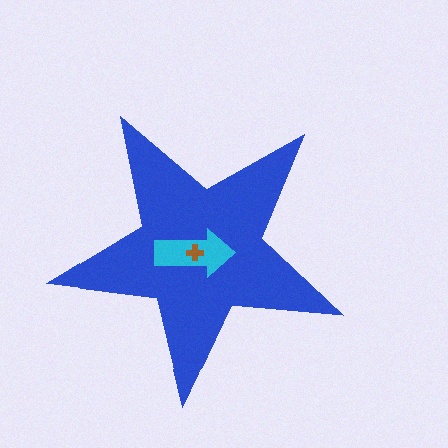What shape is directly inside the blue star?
The cyan arrow.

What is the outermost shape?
The blue star.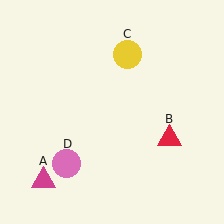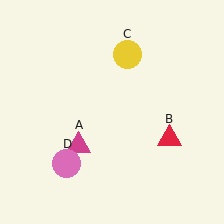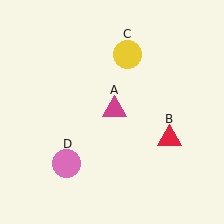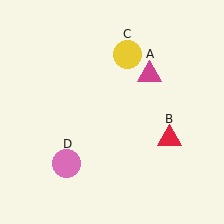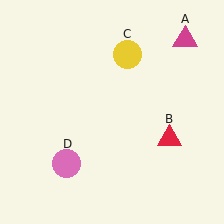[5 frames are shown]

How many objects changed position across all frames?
1 object changed position: magenta triangle (object A).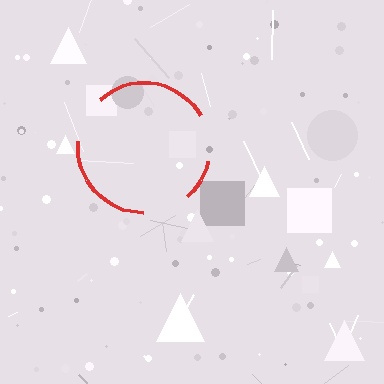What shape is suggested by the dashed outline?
The dashed outline suggests a circle.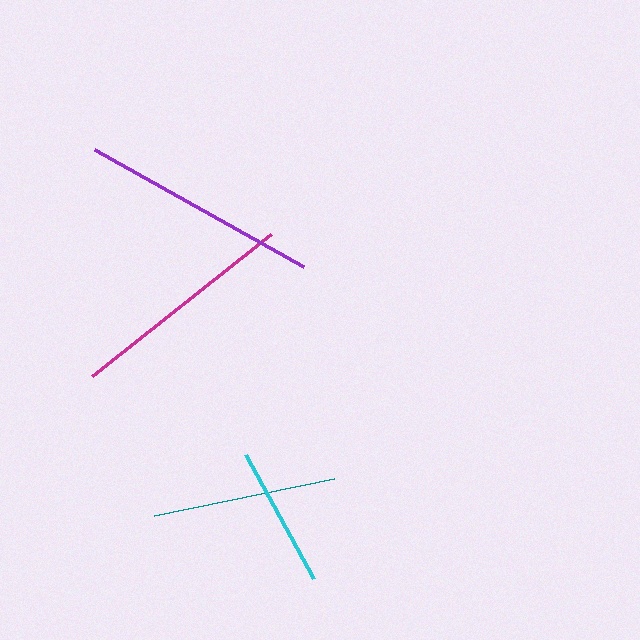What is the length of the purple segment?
The purple segment is approximately 240 pixels long.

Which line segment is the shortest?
The cyan line is the shortest at approximately 142 pixels.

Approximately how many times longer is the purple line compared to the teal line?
The purple line is approximately 1.3 times the length of the teal line.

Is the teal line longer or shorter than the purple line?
The purple line is longer than the teal line.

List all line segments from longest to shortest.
From longest to shortest: purple, magenta, teal, cyan.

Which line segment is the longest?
The purple line is the longest at approximately 240 pixels.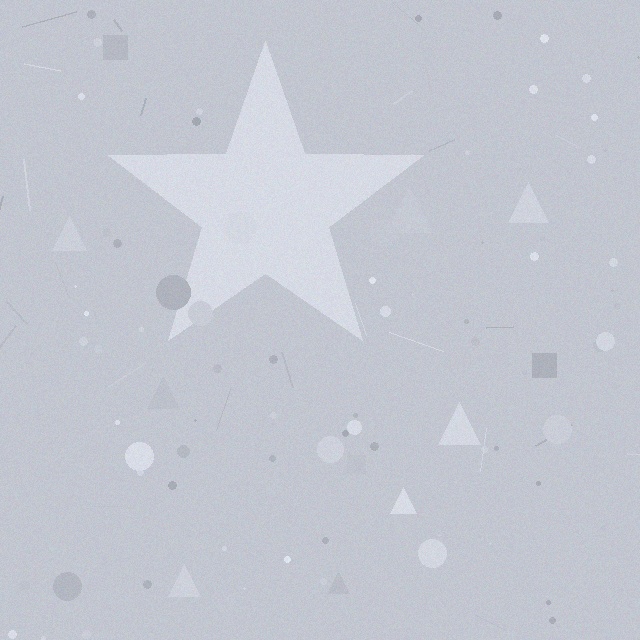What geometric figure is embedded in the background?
A star is embedded in the background.